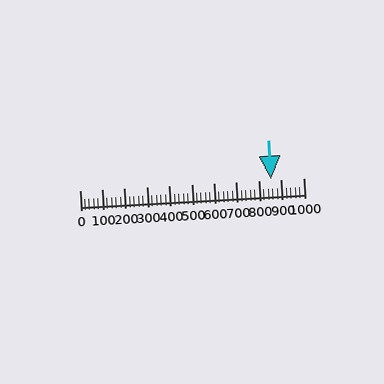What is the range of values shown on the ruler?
The ruler shows values from 0 to 1000.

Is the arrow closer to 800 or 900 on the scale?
The arrow is closer to 900.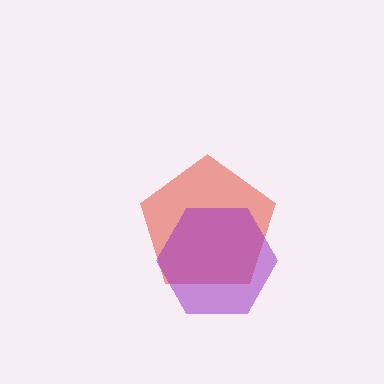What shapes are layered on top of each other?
The layered shapes are: a red pentagon, a purple hexagon.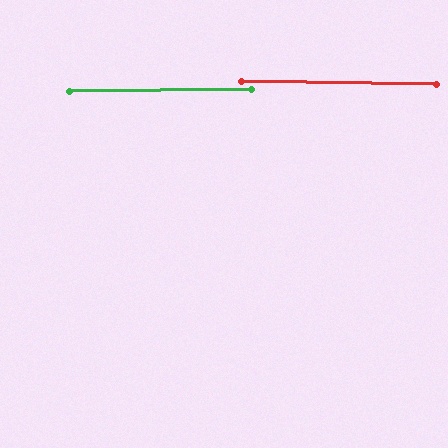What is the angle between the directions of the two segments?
Approximately 2 degrees.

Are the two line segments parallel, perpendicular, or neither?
Parallel — their directions differ by only 1.5°.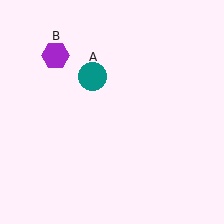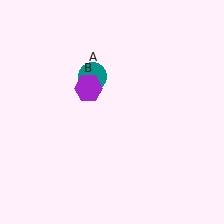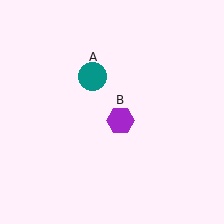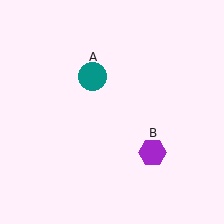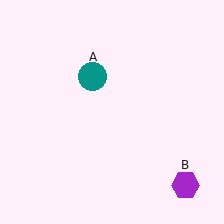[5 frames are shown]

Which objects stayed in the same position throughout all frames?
Teal circle (object A) remained stationary.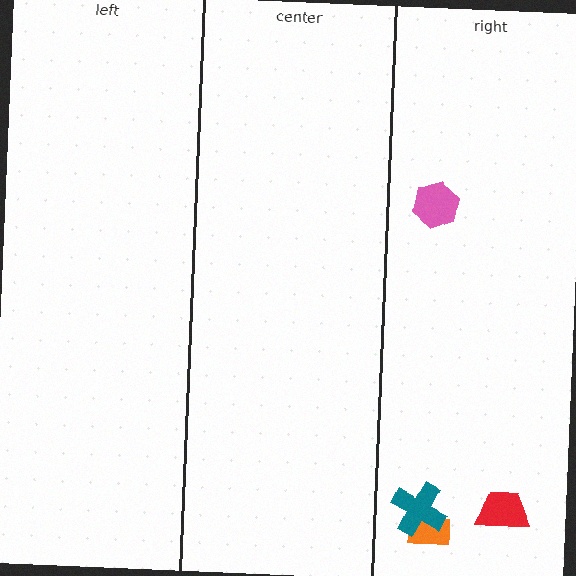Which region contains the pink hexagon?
The right region.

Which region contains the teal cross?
The right region.